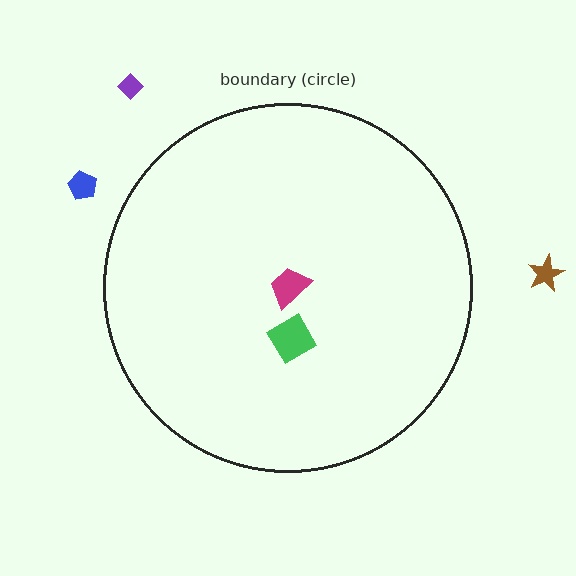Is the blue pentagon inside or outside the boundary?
Outside.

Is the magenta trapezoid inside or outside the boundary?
Inside.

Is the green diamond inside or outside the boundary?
Inside.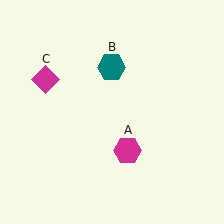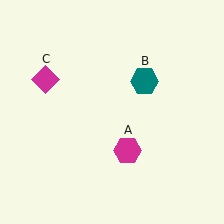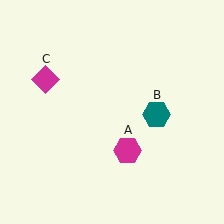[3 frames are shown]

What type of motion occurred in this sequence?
The teal hexagon (object B) rotated clockwise around the center of the scene.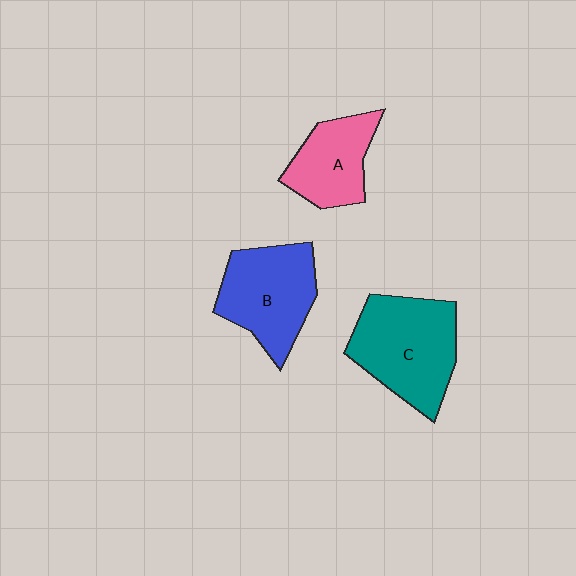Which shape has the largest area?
Shape C (teal).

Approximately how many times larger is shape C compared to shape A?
Approximately 1.5 times.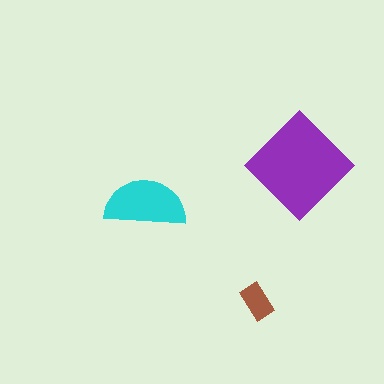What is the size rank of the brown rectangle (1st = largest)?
3rd.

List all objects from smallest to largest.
The brown rectangle, the cyan semicircle, the purple diamond.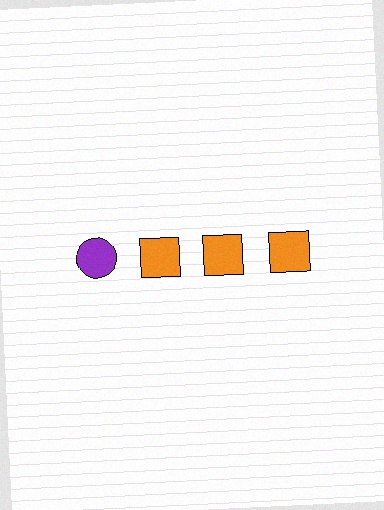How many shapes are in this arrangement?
There are 4 shapes arranged in a grid pattern.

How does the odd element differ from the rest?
It differs in both color (purple instead of orange) and shape (circle instead of square).